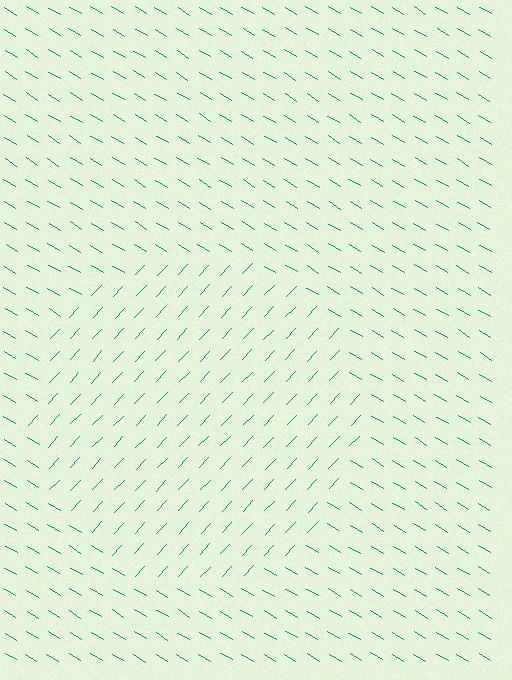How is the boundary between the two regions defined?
The boundary is defined purely by a change in line orientation (approximately 77 degrees difference). All lines are the same color and thickness.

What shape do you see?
I see a circle.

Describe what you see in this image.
The image is filled with small teal line segments. A circle region in the image has lines oriented differently from the surrounding lines, creating a visible texture boundary.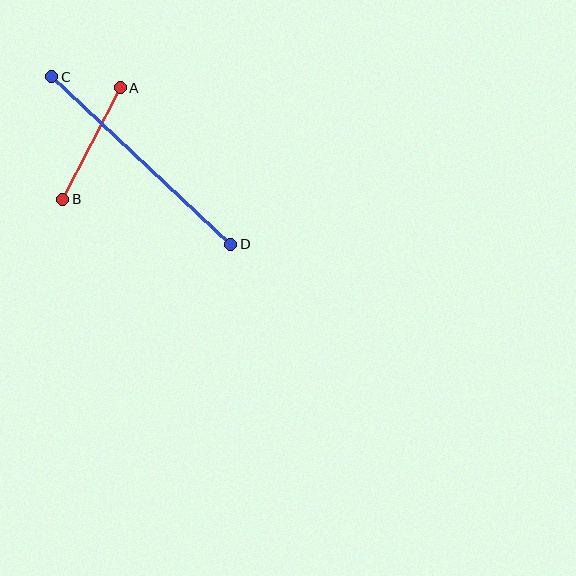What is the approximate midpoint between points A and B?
The midpoint is at approximately (92, 143) pixels.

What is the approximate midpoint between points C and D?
The midpoint is at approximately (141, 161) pixels.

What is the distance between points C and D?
The distance is approximately 245 pixels.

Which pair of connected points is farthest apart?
Points C and D are farthest apart.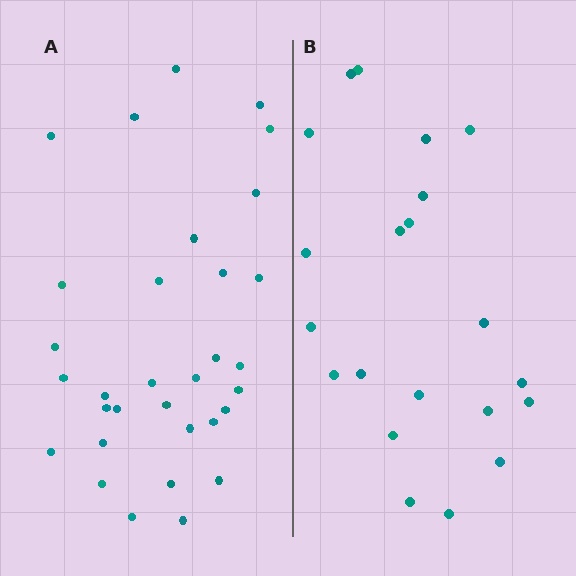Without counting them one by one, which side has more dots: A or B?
Region A (the left region) has more dots.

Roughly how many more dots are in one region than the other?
Region A has roughly 12 or so more dots than region B.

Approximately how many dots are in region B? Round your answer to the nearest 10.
About 20 dots. (The exact count is 21, which rounds to 20.)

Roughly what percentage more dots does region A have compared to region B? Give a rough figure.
About 50% more.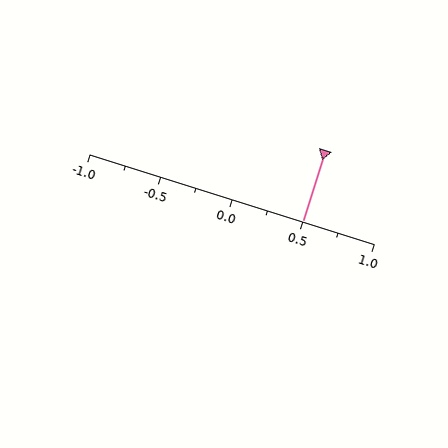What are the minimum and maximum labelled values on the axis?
The axis runs from -1.0 to 1.0.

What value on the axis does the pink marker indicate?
The marker indicates approximately 0.5.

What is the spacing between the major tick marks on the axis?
The major ticks are spaced 0.5 apart.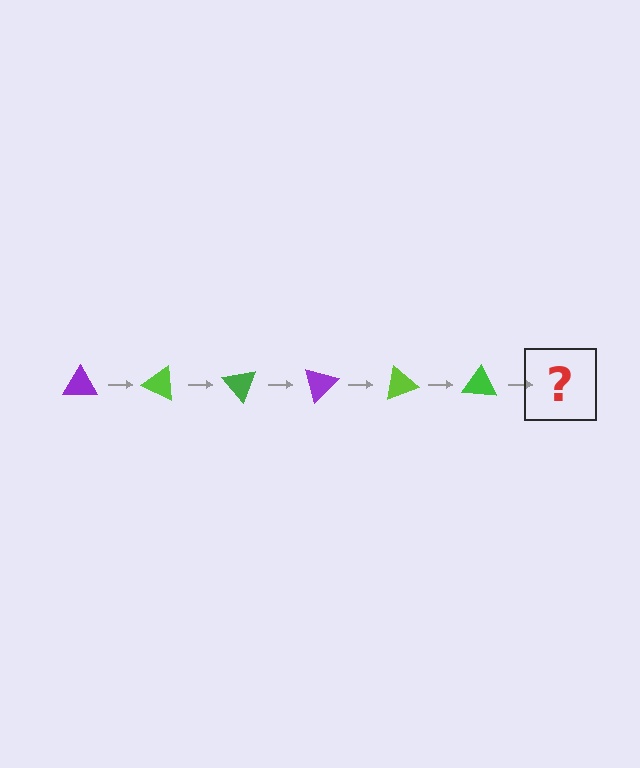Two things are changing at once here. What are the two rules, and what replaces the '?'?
The two rules are that it rotates 25 degrees each step and the color cycles through purple, lime, and green. The '?' should be a purple triangle, rotated 150 degrees from the start.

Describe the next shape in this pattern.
It should be a purple triangle, rotated 150 degrees from the start.